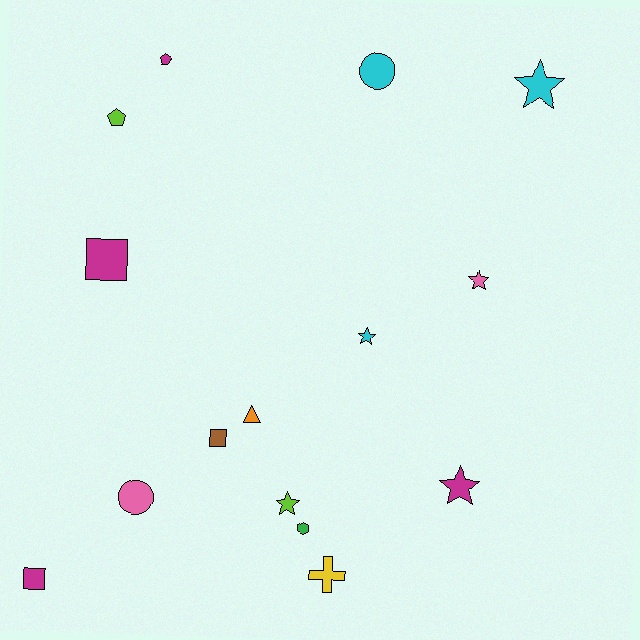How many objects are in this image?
There are 15 objects.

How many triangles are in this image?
There is 1 triangle.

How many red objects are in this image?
There are no red objects.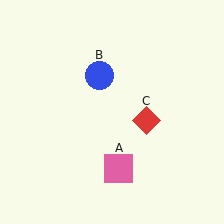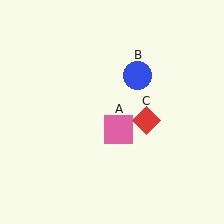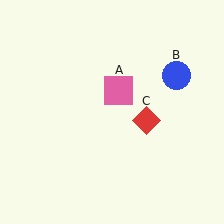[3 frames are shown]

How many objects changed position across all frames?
2 objects changed position: pink square (object A), blue circle (object B).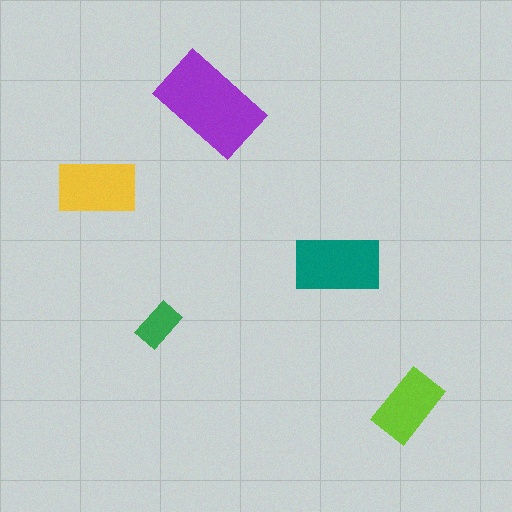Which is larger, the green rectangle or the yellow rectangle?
The yellow one.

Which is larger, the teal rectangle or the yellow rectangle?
The teal one.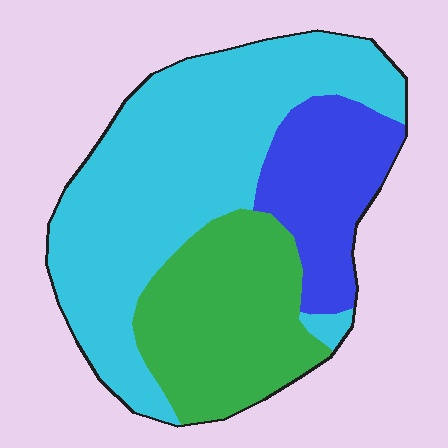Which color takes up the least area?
Blue, at roughly 20%.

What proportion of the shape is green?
Green covers roughly 30% of the shape.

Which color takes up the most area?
Cyan, at roughly 55%.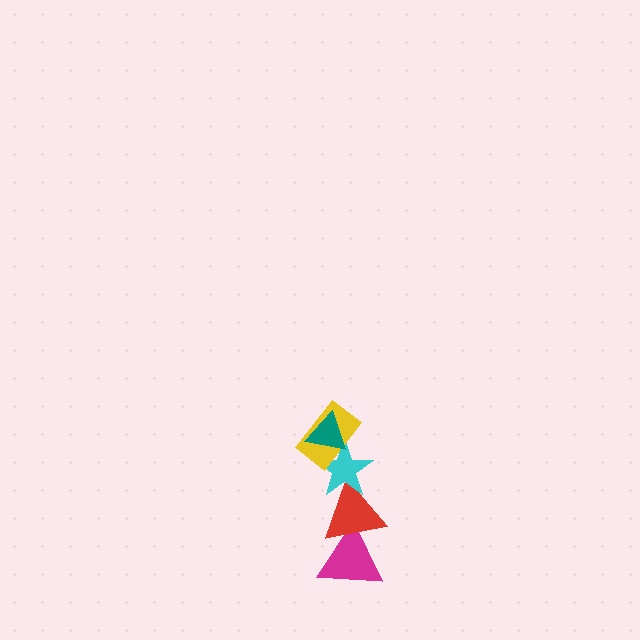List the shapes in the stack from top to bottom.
From top to bottom: the teal triangle, the yellow rectangle, the cyan star, the red triangle, the magenta triangle.